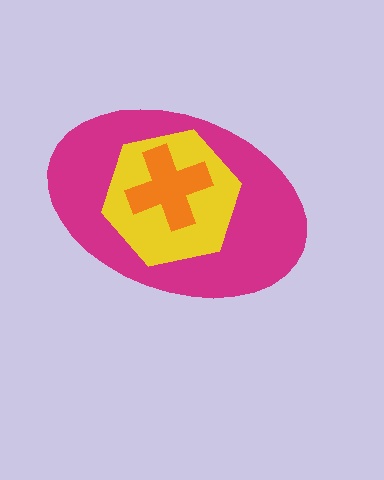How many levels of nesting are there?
3.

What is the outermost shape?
The magenta ellipse.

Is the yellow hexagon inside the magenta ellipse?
Yes.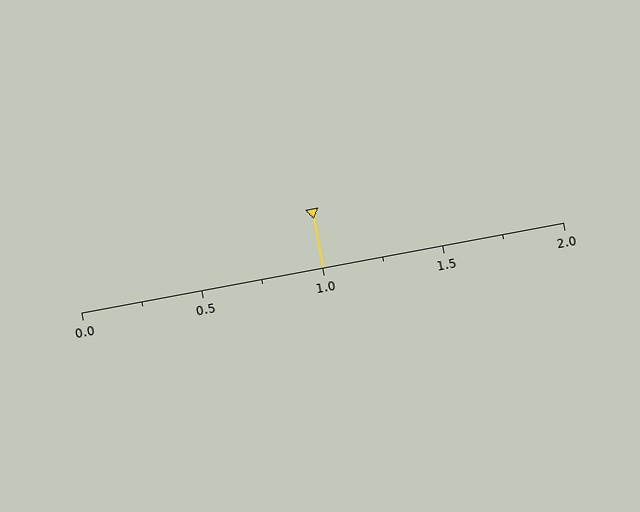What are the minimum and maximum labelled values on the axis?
The axis runs from 0.0 to 2.0.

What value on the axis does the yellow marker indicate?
The marker indicates approximately 1.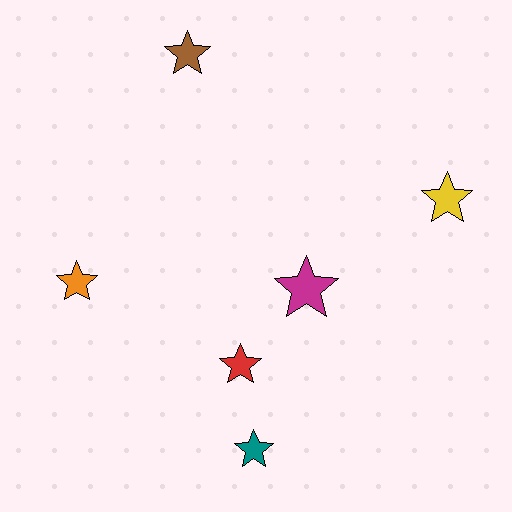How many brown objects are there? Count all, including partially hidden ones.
There is 1 brown object.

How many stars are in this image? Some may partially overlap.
There are 6 stars.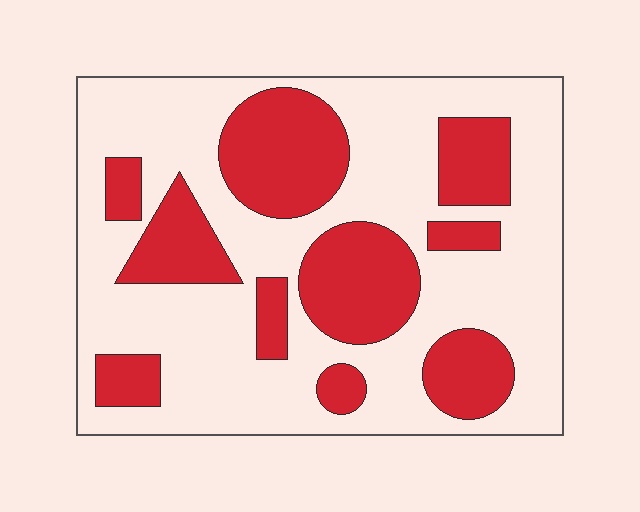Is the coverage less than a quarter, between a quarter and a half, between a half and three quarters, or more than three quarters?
Between a quarter and a half.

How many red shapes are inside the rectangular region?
10.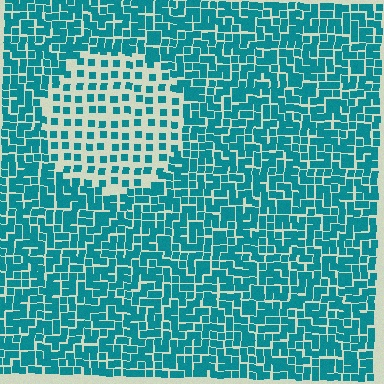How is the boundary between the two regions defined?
The boundary is defined by a change in element density (approximately 2.3x ratio). All elements are the same color, size, and shape.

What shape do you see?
I see a circle.